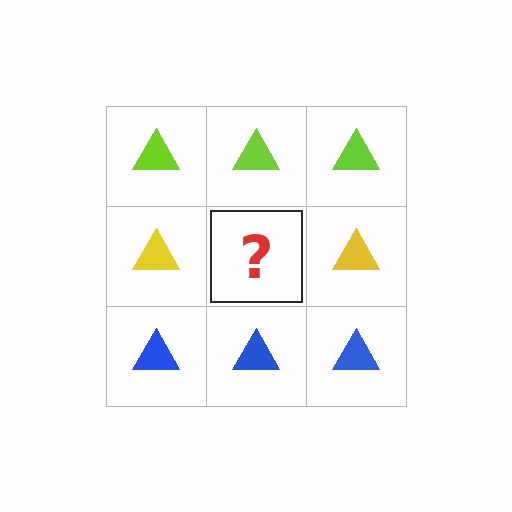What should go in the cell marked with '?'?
The missing cell should contain a yellow triangle.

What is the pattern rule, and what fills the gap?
The rule is that each row has a consistent color. The gap should be filled with a yellow triangle.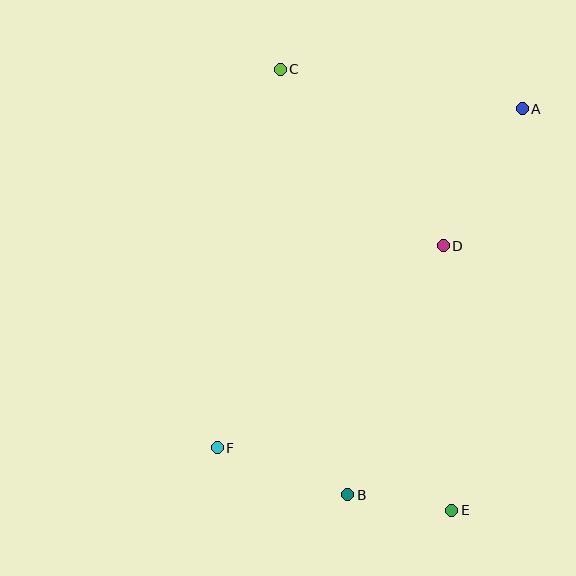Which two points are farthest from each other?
Points C and E are farthest from each other.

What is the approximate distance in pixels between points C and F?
The distance between C and F is approximately 384 pixels.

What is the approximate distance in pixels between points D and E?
The distance between D and E is approximately 265 pixels.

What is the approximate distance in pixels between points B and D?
The distance between B and D is approximately 267 pixels.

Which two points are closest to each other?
Points B and E are closest to each other.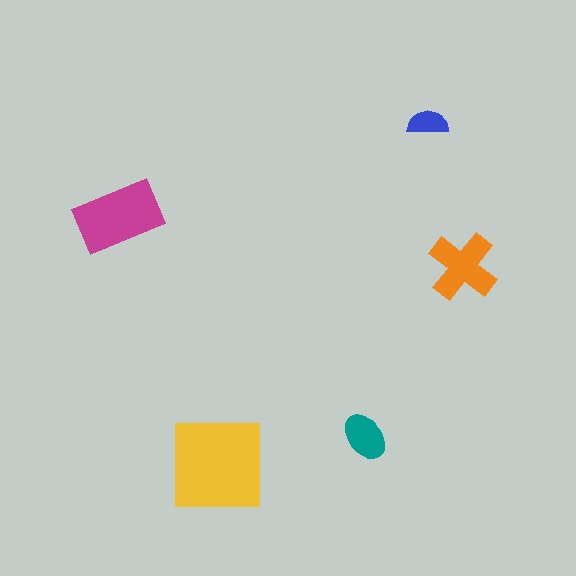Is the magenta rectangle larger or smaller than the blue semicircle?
Larger.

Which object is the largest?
The yellow square.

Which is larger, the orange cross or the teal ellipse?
The orange cross.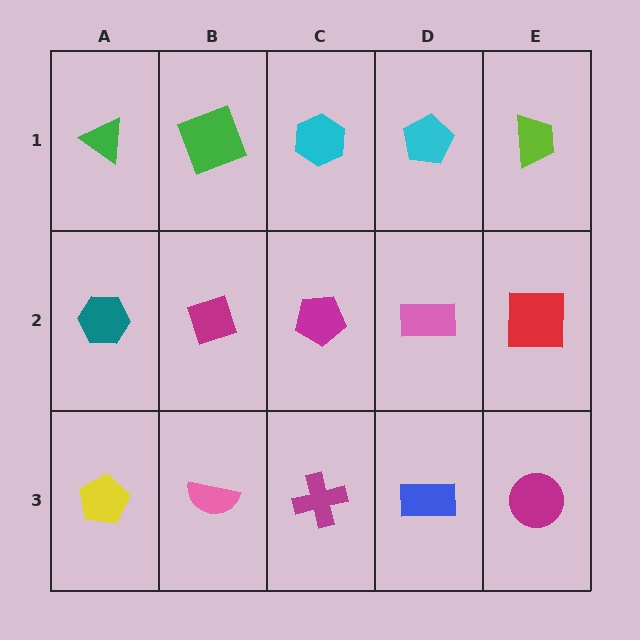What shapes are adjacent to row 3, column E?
A red square (row 2, column E), a blue rectangle (row 3, column D).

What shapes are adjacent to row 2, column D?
A cyan pentagon (row 1, column D), a blue rectangle (row 3, column D), a magenta pentagon (row 2, column C), a red square (row 2, column E).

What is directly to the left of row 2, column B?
A teal hexagon.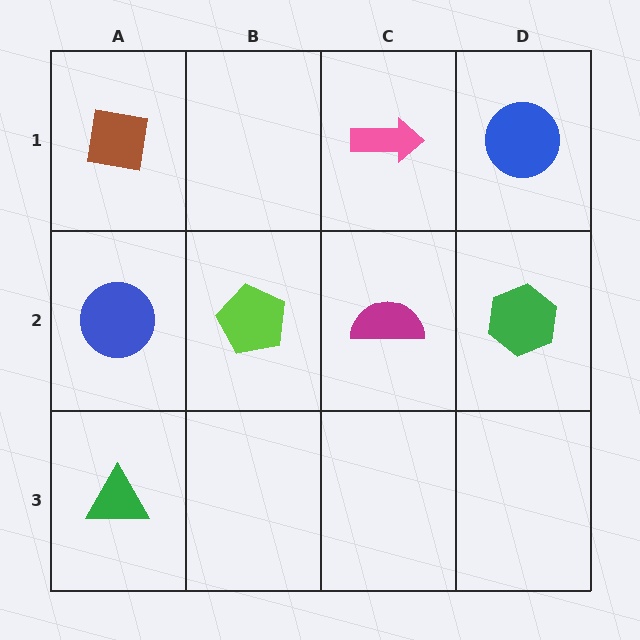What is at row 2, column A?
A blue circle.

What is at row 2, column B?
A lime pentagon.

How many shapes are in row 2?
4 shapes.